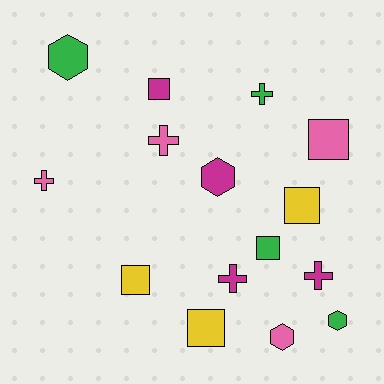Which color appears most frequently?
Pink, with 4 objects.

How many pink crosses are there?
There are 2 pink crosses.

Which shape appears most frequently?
Square, with 6 objects.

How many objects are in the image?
There are 15 objects.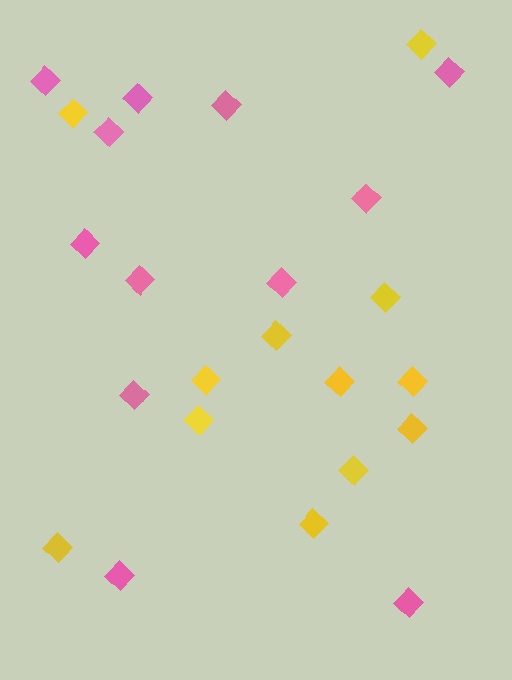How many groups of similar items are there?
There are 2 groups: one group of yellow diamonds (12) and one group of pink diamonds (12).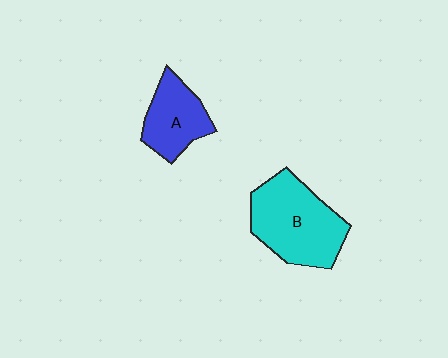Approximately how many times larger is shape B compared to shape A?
Approximately 1.6 times.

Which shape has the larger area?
Shape B (cyan).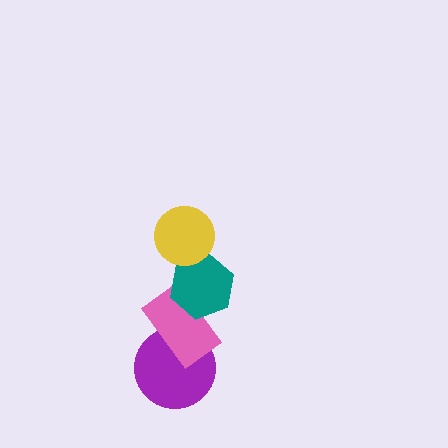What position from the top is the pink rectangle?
The pink rectangle is 3rd from the top.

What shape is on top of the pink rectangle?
The teal hexagon is on top of the pink rectangle.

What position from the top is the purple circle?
The purple circle is 4th from the top.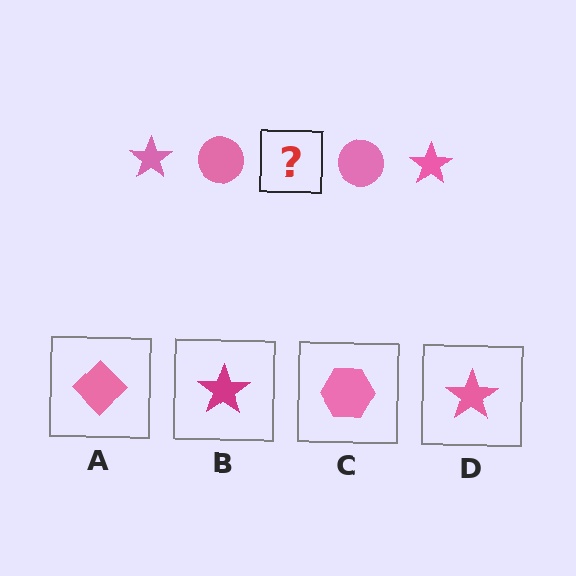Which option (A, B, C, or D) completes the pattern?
D.